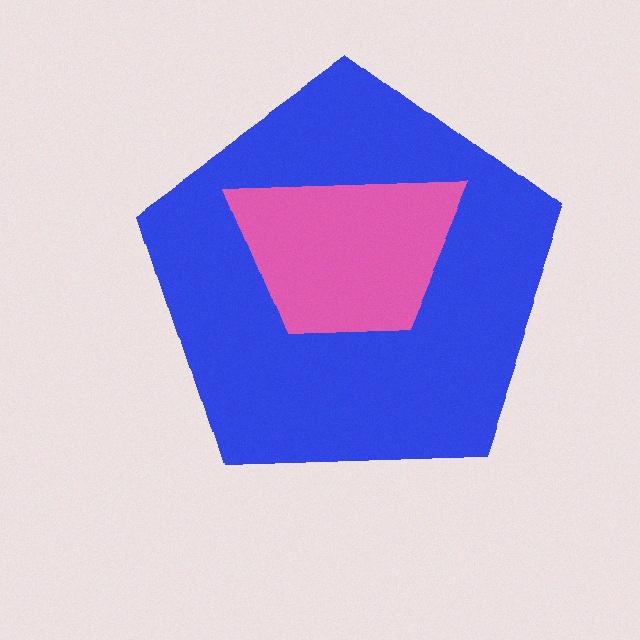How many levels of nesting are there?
2.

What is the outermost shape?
The blue pentagon.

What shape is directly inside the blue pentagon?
The pink trapezoid.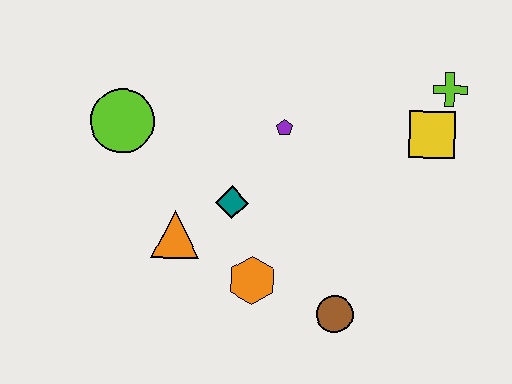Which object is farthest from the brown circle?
The lime circle is farthest from the brown circle.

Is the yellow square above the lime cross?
No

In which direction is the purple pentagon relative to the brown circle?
The purple pentagon is above the brown circle.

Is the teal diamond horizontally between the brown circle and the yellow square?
No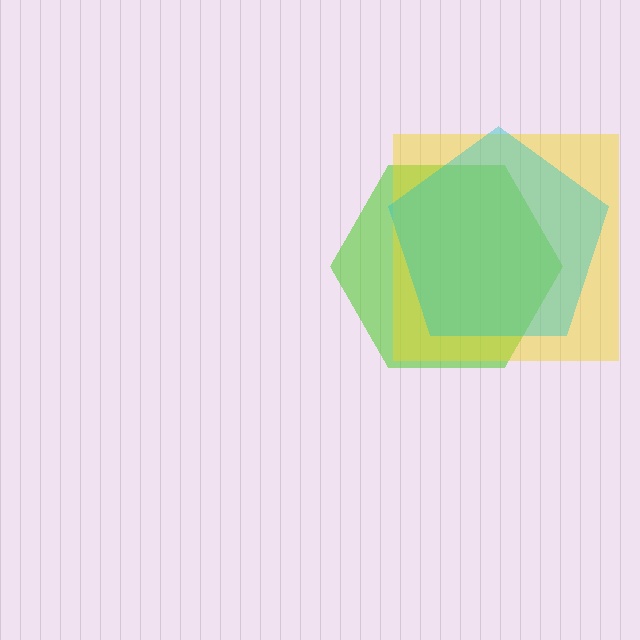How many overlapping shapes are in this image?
There are 3 overlapping shapes in the image.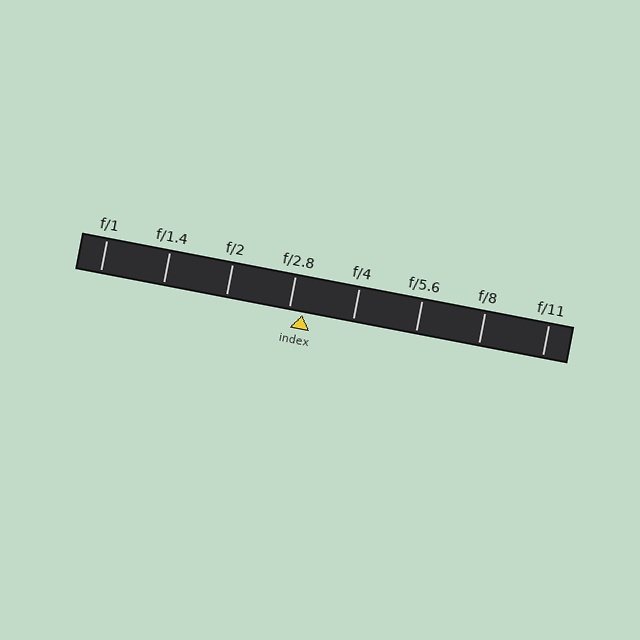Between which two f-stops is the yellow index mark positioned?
The index mark is between f/2.8 and f/4.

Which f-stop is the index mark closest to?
The index mark is closest to f/2.8.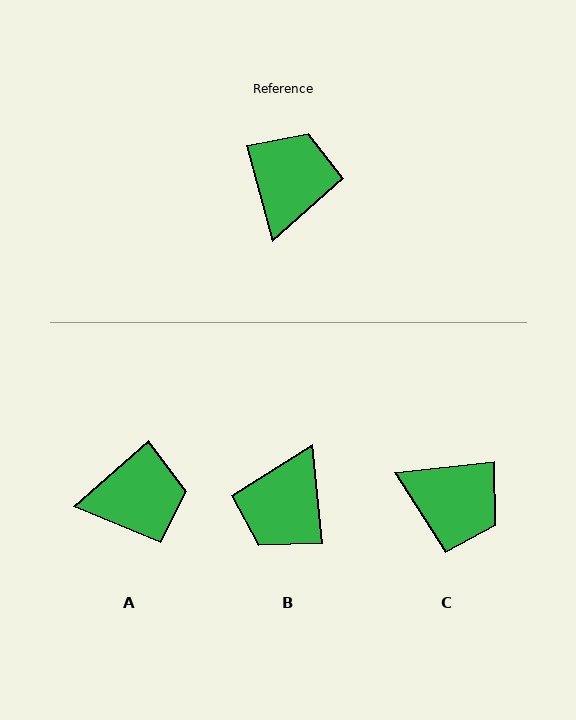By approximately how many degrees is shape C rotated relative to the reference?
Approximately 99 degrees clockwise.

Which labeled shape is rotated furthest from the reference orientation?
B, about 171 degrees away.